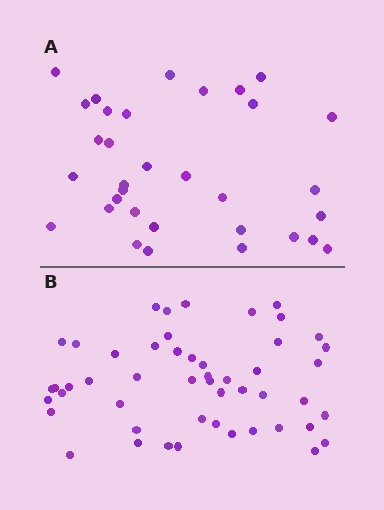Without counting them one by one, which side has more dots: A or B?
Region B (the bottom region) has more dots.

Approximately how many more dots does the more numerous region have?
Region B has approximately 15 more dots than region A.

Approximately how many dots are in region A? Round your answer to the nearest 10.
About 30 dots. (The exact count is 33, which rounds to 30.)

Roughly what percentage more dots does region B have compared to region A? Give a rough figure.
About 50% more.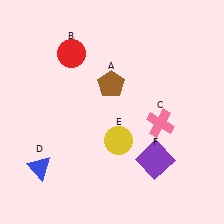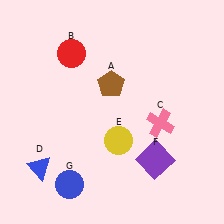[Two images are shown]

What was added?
A blue circle (G) was added in Image 2.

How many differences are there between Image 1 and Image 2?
There is 1 difference between the two images.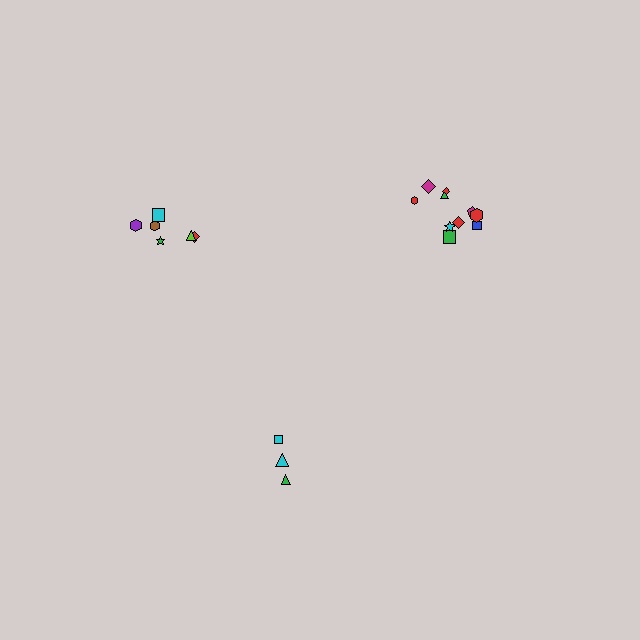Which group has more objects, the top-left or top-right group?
The top-right group.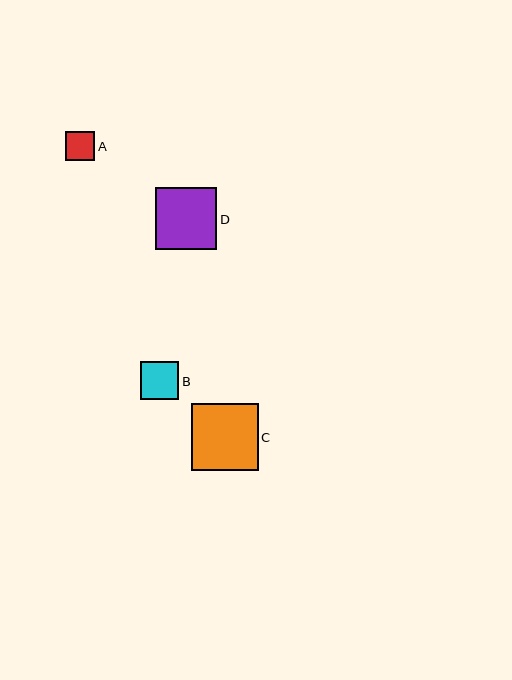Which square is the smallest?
Square A is the smallest with a size of approximately 29 pixels.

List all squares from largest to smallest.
From largest to smallest: C, D, B, A.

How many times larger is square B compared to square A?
Square B is approximately 1.3 times the size of square A.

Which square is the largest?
Square C is the largest with a size of approximately 67 pixels.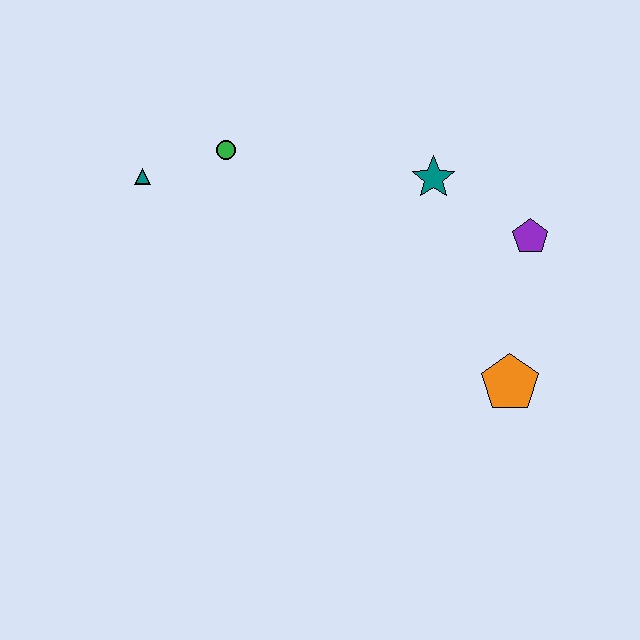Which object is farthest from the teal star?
The teal triangle is farthest from the teal star.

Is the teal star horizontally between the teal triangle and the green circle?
No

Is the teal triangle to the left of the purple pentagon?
Yes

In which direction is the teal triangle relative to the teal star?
The teal triangle is to the left of the teal star.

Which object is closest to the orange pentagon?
The purple pentagon is closest to the orange pentagon.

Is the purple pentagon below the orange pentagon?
No